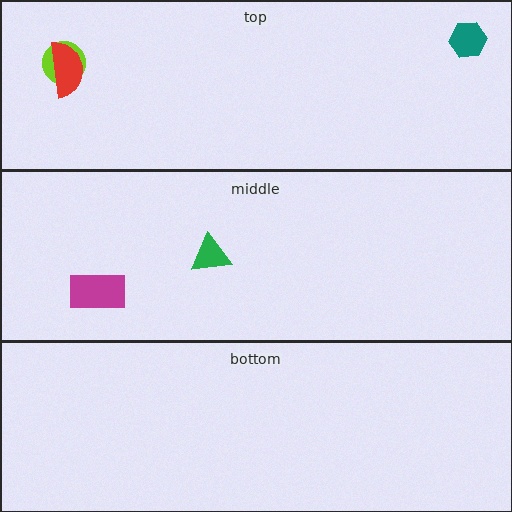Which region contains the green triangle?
The middle region.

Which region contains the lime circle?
The top region.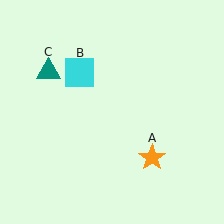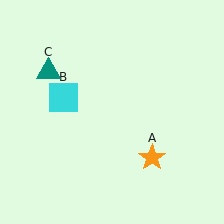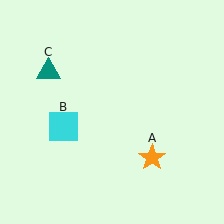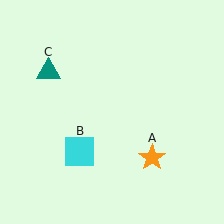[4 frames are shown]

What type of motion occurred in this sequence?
The cyan square (object B) rotated counterclockwise around the center of the scene.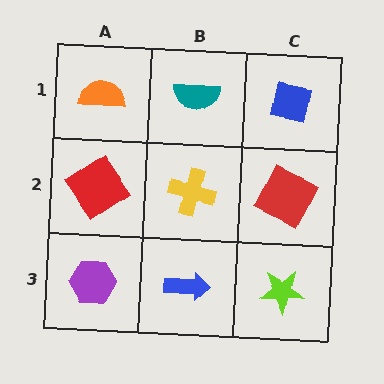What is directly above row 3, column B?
A yellow cross.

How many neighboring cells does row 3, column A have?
2.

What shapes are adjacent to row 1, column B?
A yellow cross (row 2, column B), an orange semicircle (row 1, column A), a blue square (row 1, column C).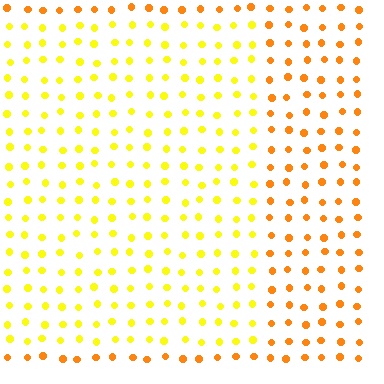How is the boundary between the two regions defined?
The boundary is defined purely by a slight shift in hue (about 31 degrees). Spacing, size, and orientation are identical on both sides.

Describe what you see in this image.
The image is filled with small orange elements in a uniform arrangement. A rectangle-shaped region is visible where the elements are tinted to a slightly different hue, forming a subtle color boundary.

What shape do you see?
I see a rectangle.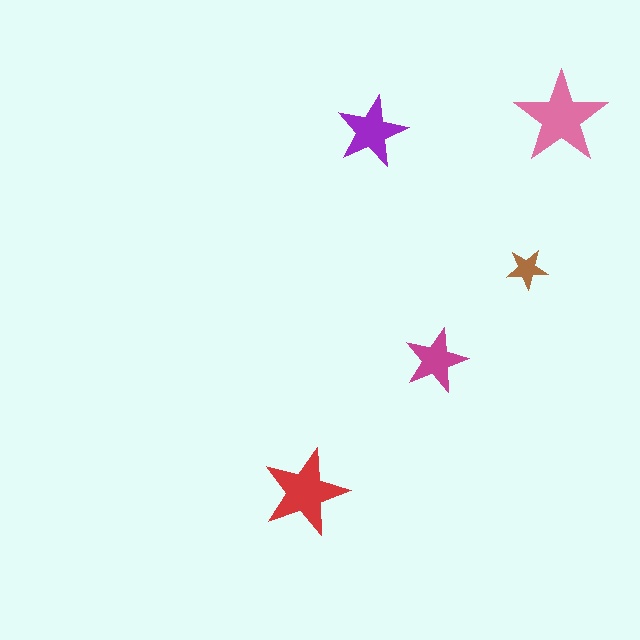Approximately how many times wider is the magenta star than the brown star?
About 1.5 times wider.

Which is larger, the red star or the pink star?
The pink one.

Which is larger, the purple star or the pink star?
The pink one.